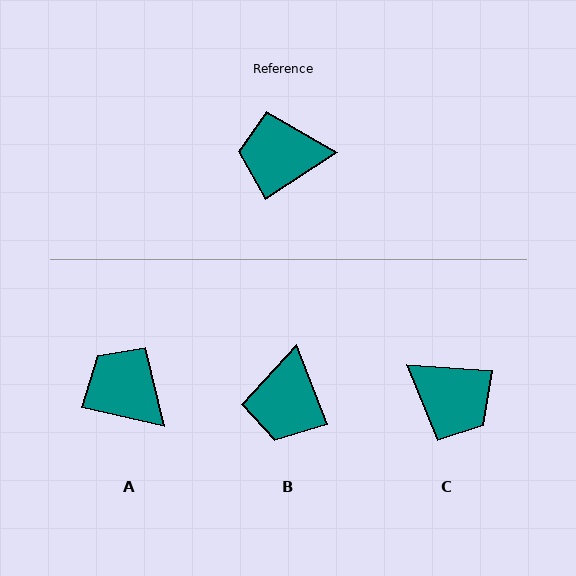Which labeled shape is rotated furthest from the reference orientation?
C, about 143 degrees away.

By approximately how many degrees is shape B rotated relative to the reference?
Approximately 78 degrees counter-clockwise.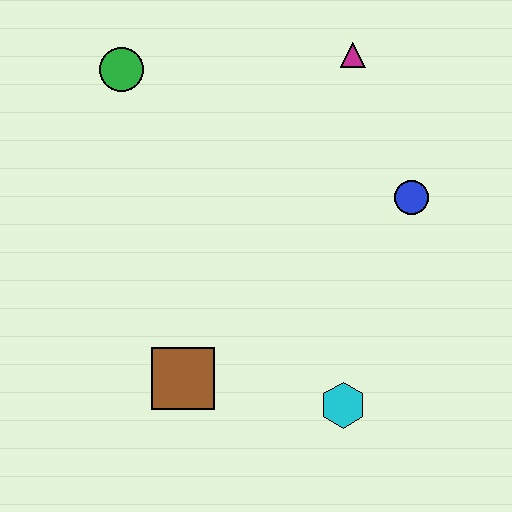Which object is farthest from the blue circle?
The green circle is farthest from the blue circle.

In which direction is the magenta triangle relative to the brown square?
The magenta triangle is above the brown square.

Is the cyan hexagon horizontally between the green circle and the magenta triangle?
Yes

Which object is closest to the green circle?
The magenta triangle is closest to the green circle.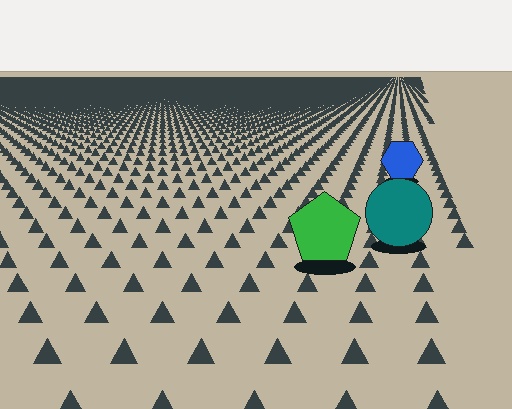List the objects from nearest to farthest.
From nearest to farthest: the green pentagon, the teal circle, the blue hexagon.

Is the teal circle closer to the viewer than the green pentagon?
No. The green pentagon is closer — you can tell from the texture gradient: the ground texture is coarser near it.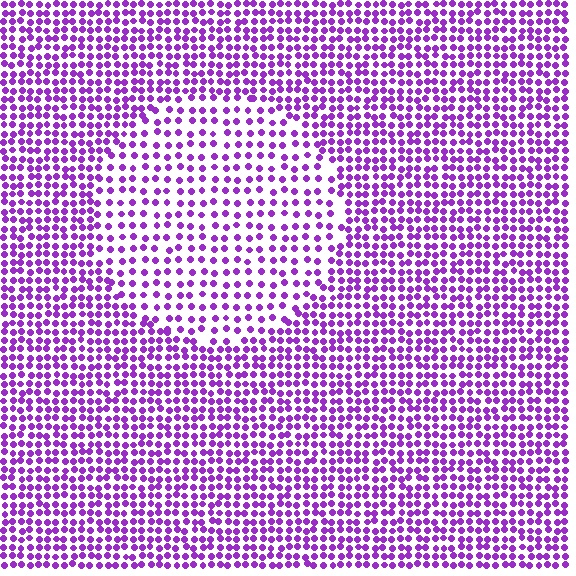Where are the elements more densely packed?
The elements are more densely packed outside the circle boundary.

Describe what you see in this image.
The image contains small purple elements arranged at two different densities. A circle-shaped region is visible where the elements are less densely packed than the surrounding area.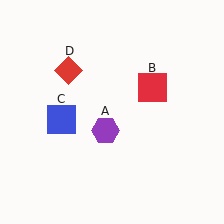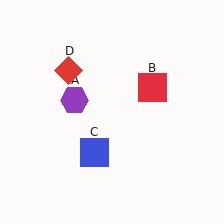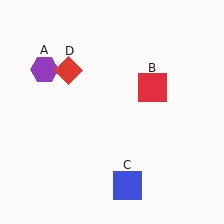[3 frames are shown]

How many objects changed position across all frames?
2 objects changed position: purple hexagon (object A), blue square (object C).